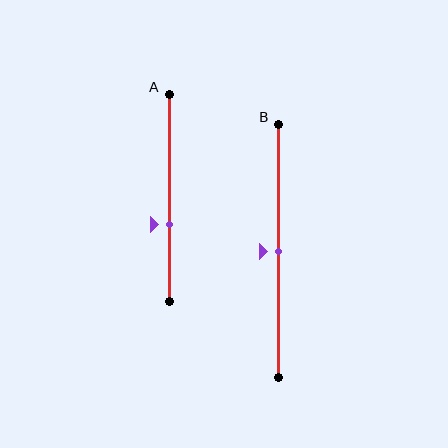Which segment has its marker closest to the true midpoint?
Segment B has its marker closest to the true midpoint.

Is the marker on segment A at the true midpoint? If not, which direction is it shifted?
No, the marker on segment A is shifted downward by about 13% of the segment length.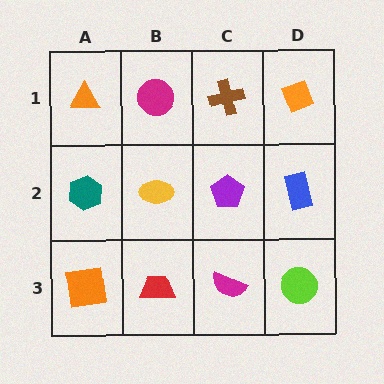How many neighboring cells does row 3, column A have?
2.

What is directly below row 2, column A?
An orange square.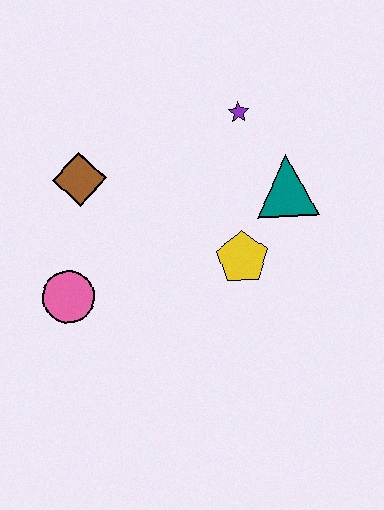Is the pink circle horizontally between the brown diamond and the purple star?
No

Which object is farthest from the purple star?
The pink circle is farthest from the purple star.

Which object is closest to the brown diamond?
The pink circle is closest to the brown diamond.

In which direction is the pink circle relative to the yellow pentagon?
The pink circle is to the left of the yellow pentagon.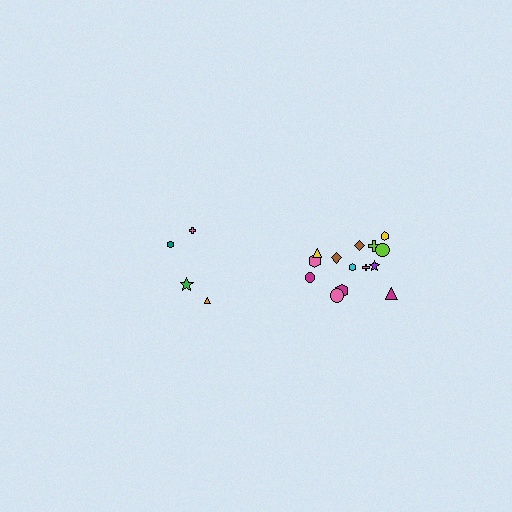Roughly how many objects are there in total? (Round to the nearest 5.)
Roughly 20 objects in total.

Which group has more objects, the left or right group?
The right group.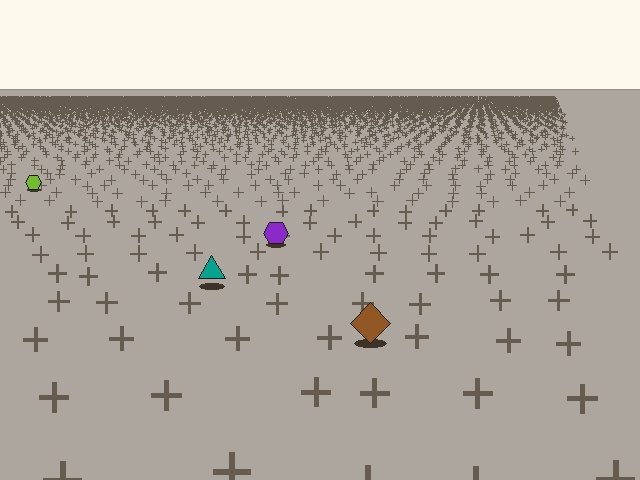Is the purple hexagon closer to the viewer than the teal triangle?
No. The teal triangle is closer — you can tell from the texture gradient: the ground texture is coarser near it.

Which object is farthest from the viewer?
The lime hexagon is farthest from the viewer. It appears smaller and the ground texture around it is denser.